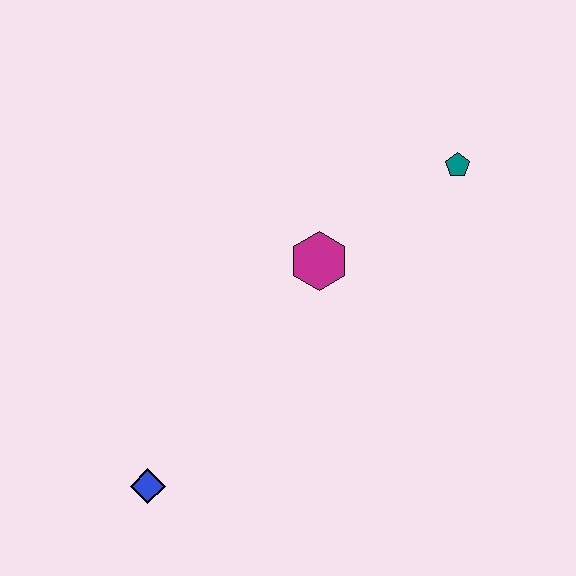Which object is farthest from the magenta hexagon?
The blue diamond is farthest from the magenta hexagon.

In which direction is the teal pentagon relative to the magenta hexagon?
The teal pentagon is to the right of the magenta hexagon.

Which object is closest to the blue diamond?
The magenta hexagon is closest to the blue diamond.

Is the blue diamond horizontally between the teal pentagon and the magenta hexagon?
No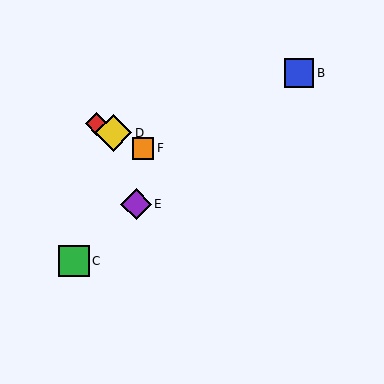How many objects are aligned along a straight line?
3 objects (A, D, F) are aligned along a straight line.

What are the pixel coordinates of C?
Object C is at (74, 261).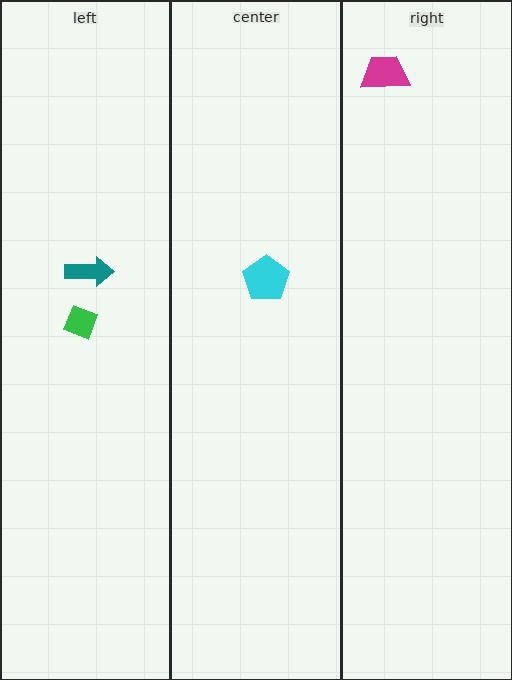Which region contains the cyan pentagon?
The center region.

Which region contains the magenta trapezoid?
The right region.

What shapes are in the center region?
The cyan pentagon.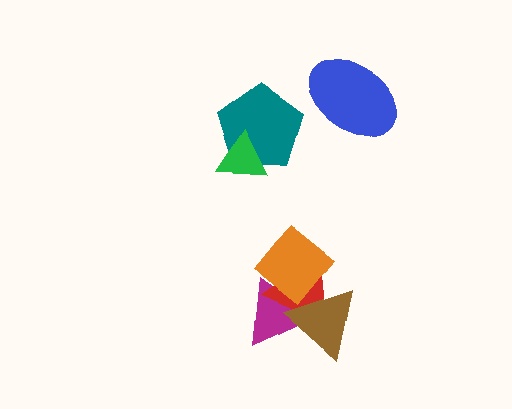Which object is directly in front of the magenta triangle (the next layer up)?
The red triangle is directly in front of the magenta triangle.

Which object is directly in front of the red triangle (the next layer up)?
The orange diamond is directly in front of the red triangle.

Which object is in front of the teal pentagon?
The green triangle is in front of the teal pentagon.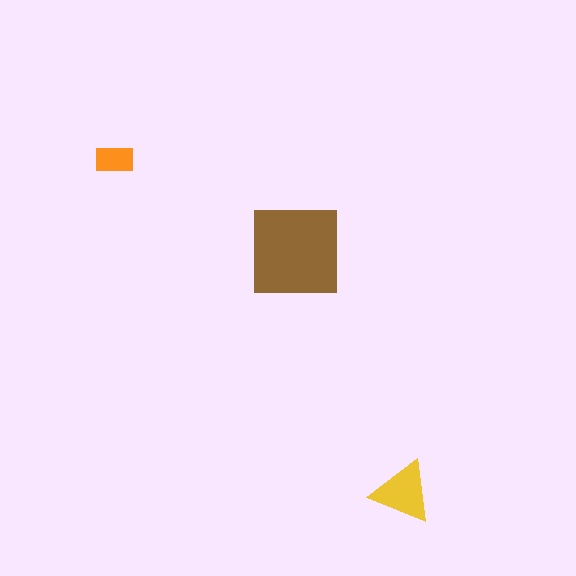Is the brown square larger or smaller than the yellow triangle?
Larger.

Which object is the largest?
The brown square.